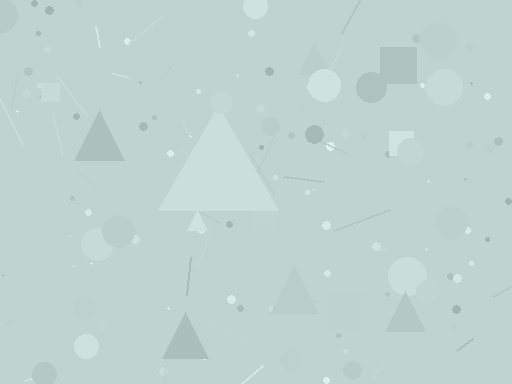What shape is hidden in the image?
A triangle is hidden in the image.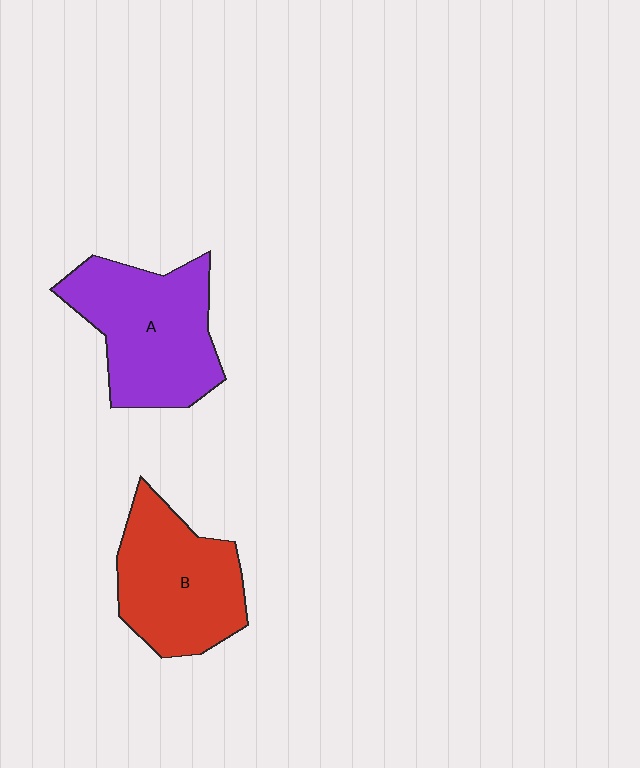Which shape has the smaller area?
Shape B (red).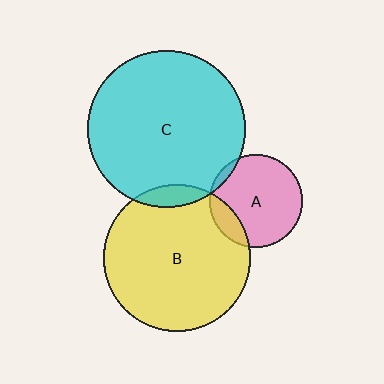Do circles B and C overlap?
Yes.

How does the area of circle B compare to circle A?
Approximately 2.5 times.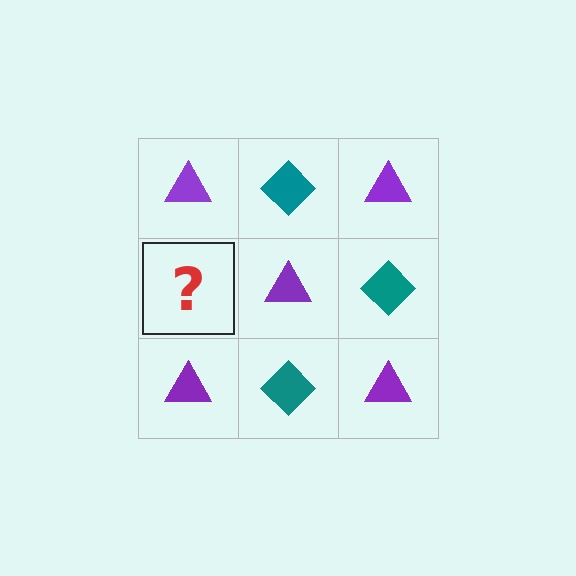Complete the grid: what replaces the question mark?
The question mark should be replaced with a teal diamond.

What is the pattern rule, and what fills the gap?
The rule is that it alternates purple triangle and teal diamond in a checkerboard pattern. The gap should be filled with a teal diamond.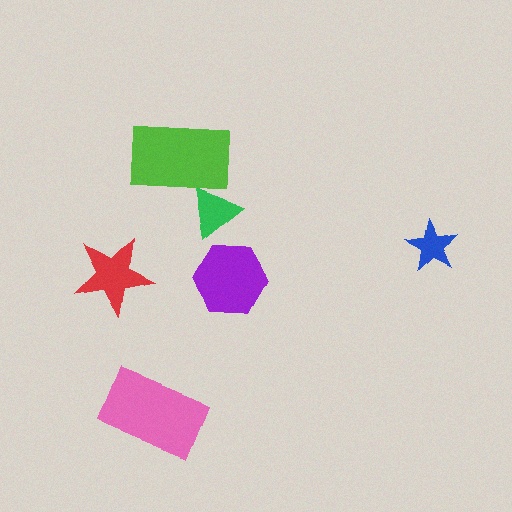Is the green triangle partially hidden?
Yes, it is partially covered by another shape.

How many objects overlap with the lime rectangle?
1 object overlaps with the lime rectangle.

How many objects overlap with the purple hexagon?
0 objects overlap with the purple hexagon.